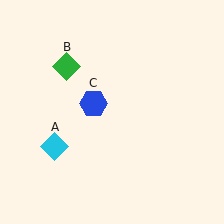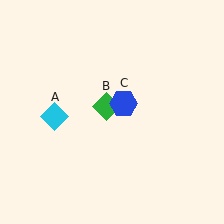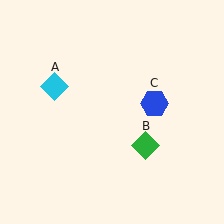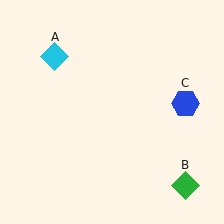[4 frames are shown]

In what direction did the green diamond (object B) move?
The green diamond (object B) moved down and to the right.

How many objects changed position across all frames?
3 objects changed position: cyan diamond (object A), green diamond (object B), blue hexagon (object C).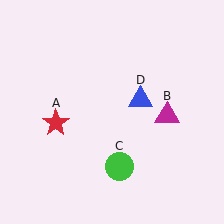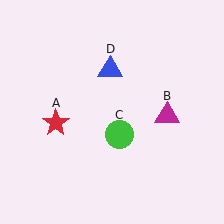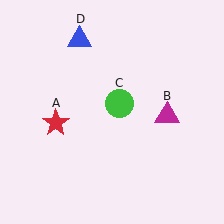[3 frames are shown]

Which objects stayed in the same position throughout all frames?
Red star (object A) and magenta triangle (object B) remained stationary.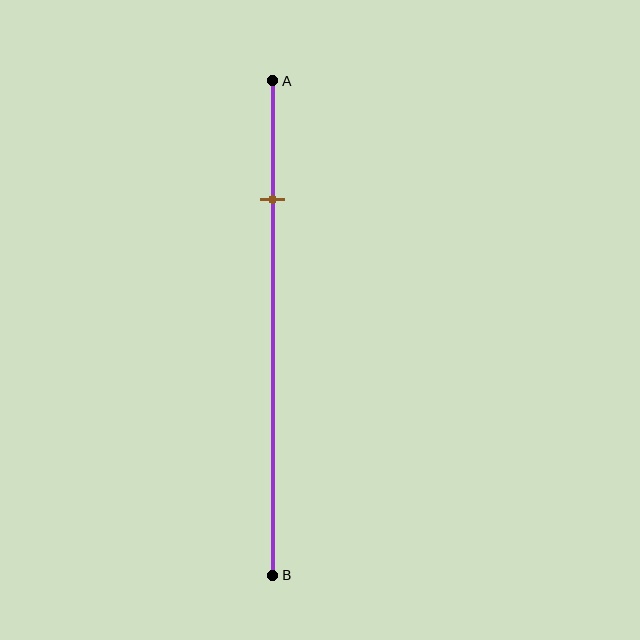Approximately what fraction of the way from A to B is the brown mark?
The brown mark is approximately 25% of the way from A to B.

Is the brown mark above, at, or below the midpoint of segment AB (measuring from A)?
The brown mark is above the midpoint of segment AB.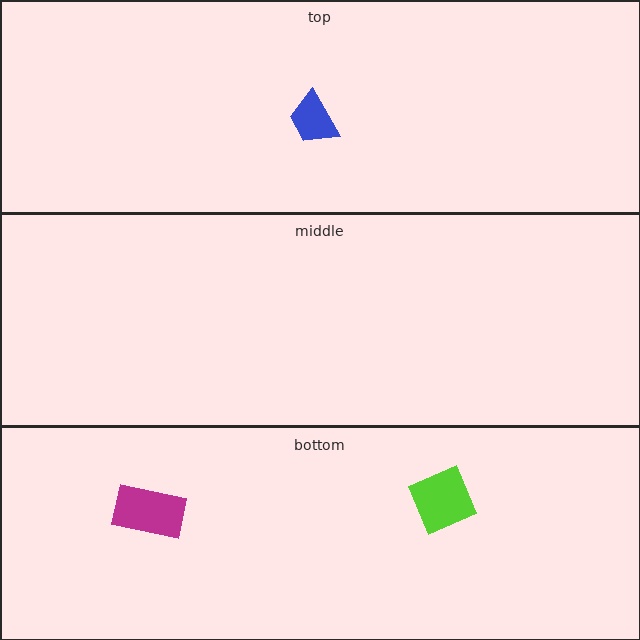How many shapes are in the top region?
1.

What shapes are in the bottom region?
The lime diamond, the magenta rectangle.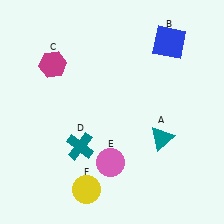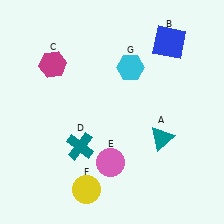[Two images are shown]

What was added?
A cyan hexagon (G) was added in Image 2.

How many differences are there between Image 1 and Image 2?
There is 1 difference between the two images.